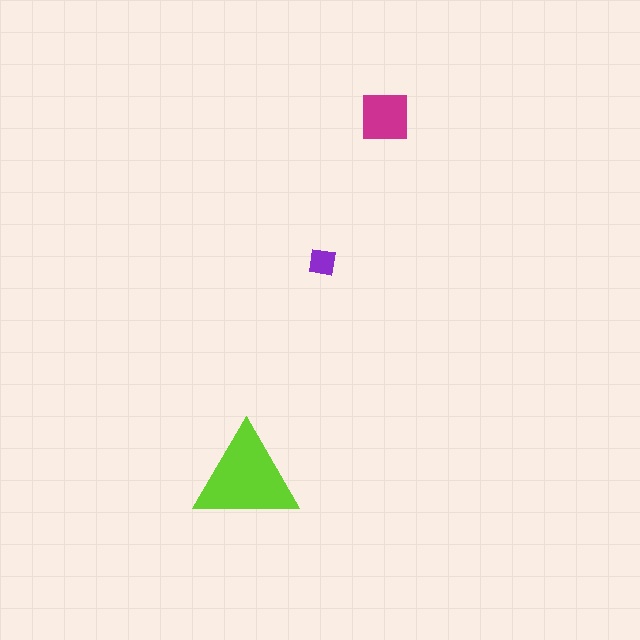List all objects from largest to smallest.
The lime triangle, the magenta square, the purple square.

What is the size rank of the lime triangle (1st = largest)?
1st.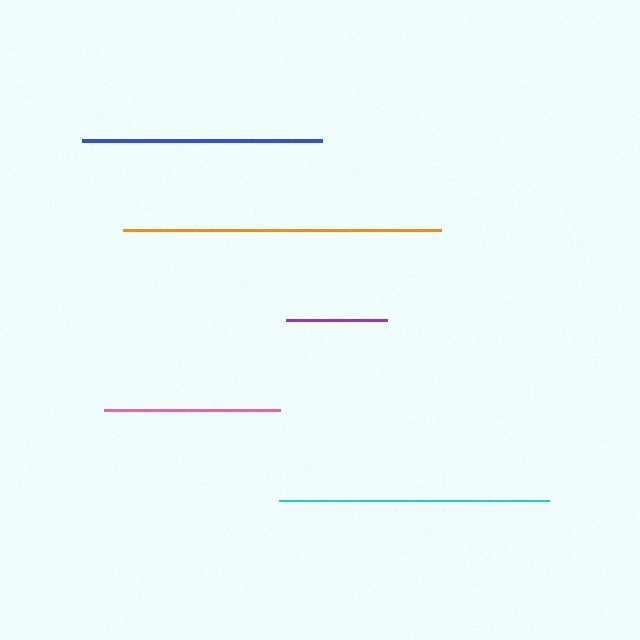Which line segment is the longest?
The orange line is the longest at approximately 317 pixels.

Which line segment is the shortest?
The purple line is the shortest at approximately 101 pixels.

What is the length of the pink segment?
The pink segment is approximately 176 pixels long.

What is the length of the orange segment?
The orange segment is approximately 317 pixels long.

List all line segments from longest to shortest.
From longest to shortest: orange, cyan, blue, pink, purple.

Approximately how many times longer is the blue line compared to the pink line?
The blue line is approximately 1.4 times the length of the pink line.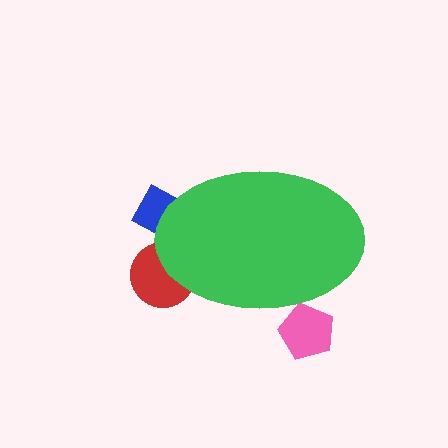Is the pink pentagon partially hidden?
Yes, the pink pentagon is partially hidden behind the green ellipse.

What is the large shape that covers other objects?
A green ellipse.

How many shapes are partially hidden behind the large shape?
3 shapes are partially hidden.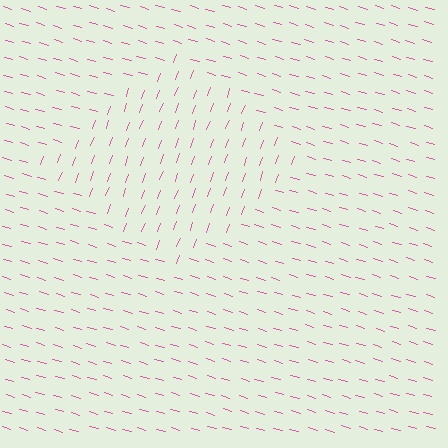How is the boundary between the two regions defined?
The boundary is defined purely by a change in line orientation (approximately 86 degrees difference). All lines are the same color and thickness.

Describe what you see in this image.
The image is filled with small pink line segments. A diamond region in the image has lines oriented differently from the surrounding lines, creating a visible texture boundary.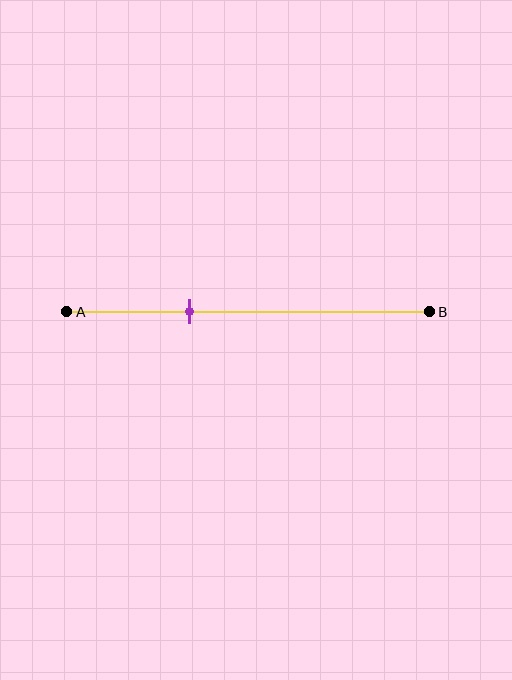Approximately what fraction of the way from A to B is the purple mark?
The purple mark is approximately 35% of the way from A to B.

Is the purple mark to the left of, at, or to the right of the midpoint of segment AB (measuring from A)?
The purple mark is to the left of the midpoint of segment AB.